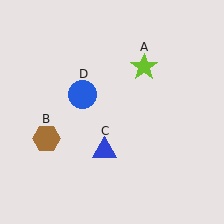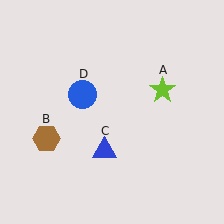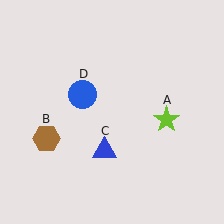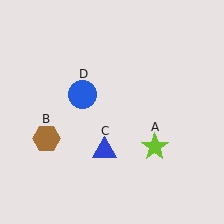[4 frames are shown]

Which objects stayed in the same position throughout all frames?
Brown hexagon (object B) and blue triangle (object C) and blue circle (object D) remained stationary.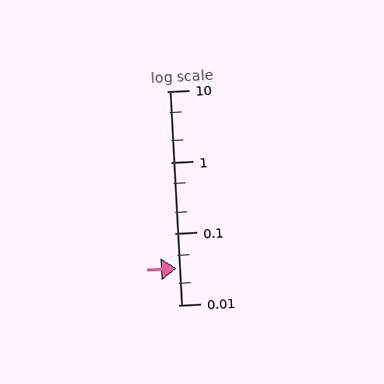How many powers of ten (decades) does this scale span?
The scale spans 3 decades, from 0.01 to 10.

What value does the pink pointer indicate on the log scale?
The pointer indicates approximately 0.033.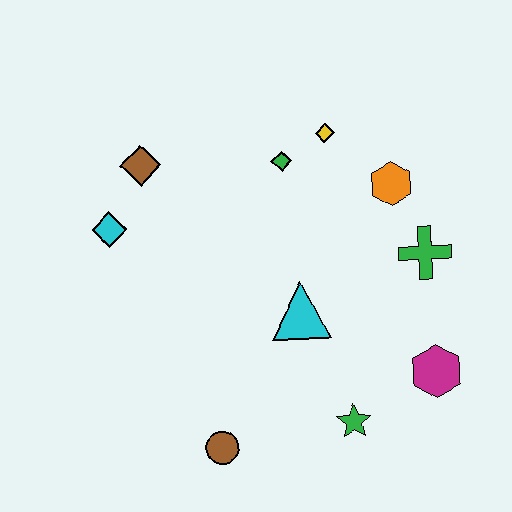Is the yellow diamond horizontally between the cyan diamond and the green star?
Yes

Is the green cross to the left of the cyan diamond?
No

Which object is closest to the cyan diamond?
The brown diamond is closest to the cyan diamond.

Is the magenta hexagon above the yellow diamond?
No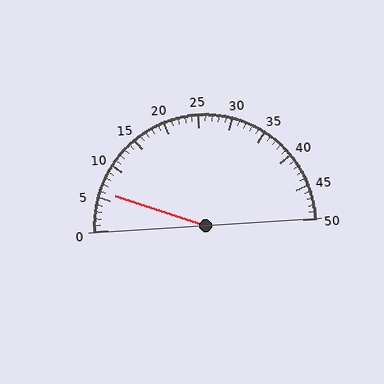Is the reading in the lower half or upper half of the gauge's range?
The reading is in the lower half of the range (0 to 50).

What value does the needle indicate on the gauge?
The needle indicates approximately 6.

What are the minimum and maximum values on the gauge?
The gauge ranges from 0 to 50.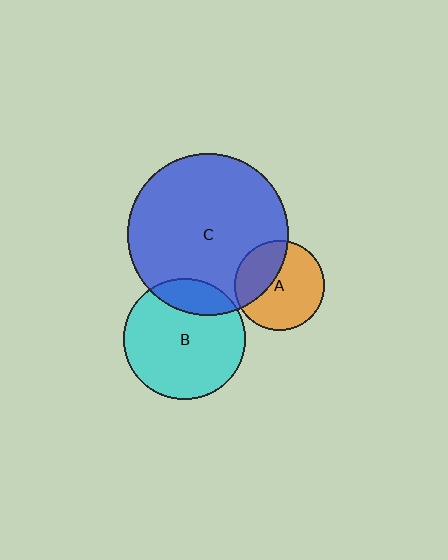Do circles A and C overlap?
Yes.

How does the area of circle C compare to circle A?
Approximately 3.2 times.